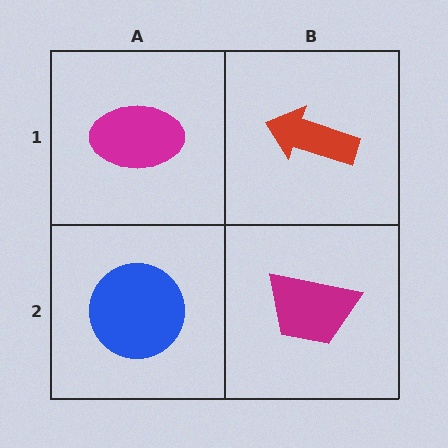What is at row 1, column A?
A magenta ellipse.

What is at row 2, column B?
A magenta trapezoid.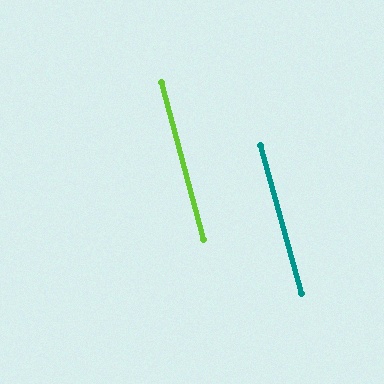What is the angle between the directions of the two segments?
Approximately 1 degree.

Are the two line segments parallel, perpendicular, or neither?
Parallel — their directions differ by only 0.9°.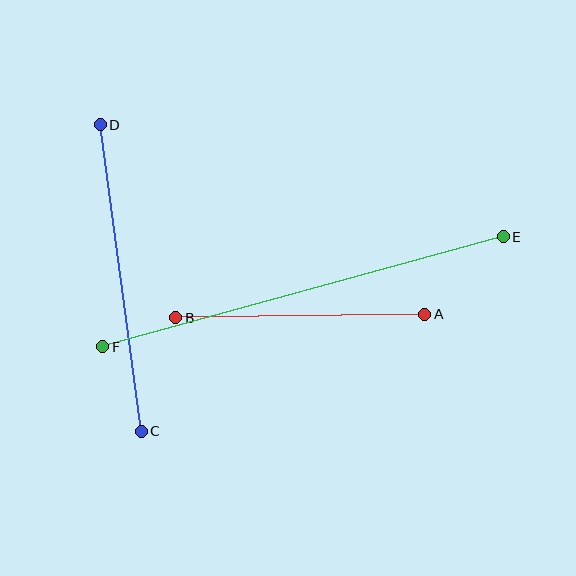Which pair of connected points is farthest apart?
Points E and F are farthest apart.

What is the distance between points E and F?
The distance is approximately 415 pixels.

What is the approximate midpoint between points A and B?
The midpoint is at approximately (300, 316) pixels.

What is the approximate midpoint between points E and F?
The midpoint is at approximately (303, 292) pixels.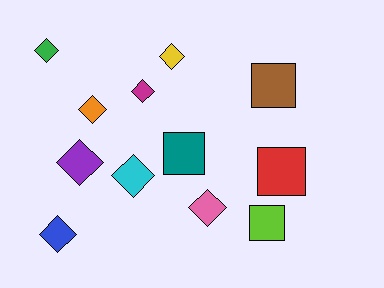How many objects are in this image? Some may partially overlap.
There are 12 objects.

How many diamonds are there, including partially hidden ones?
There are 8 diamonds.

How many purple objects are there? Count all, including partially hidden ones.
There is 1 purple object.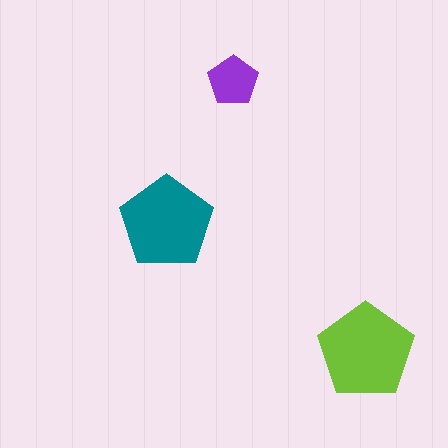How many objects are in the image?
There are 3 objects in the image.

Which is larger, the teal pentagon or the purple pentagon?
The teal one.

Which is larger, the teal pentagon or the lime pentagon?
The lime one.